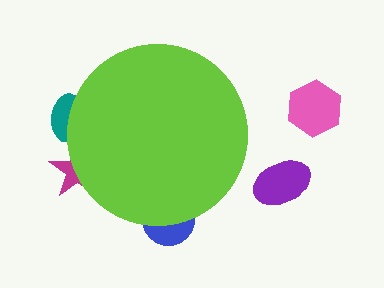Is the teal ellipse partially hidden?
Yes, the teal ellipse is partially hidden behind the lime circle.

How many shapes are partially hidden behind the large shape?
3 shapes are partially hidden.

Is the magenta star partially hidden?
Yes, the magenta star is partially hidden behind the lime circle.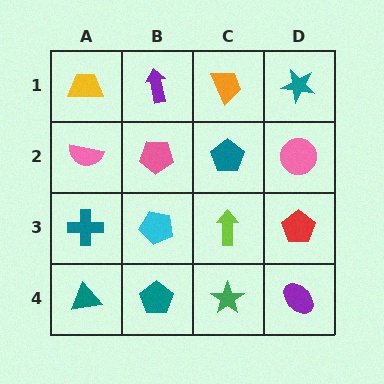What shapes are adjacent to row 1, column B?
A pink pentagon (row 2, column B), a yellow trapezoid (row 1, column A), an orange trapezoid (row 1, column C).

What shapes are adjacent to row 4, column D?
A red pentagon (row 3, column D), a green star (row 4, column C).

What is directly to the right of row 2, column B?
A teal pentagon.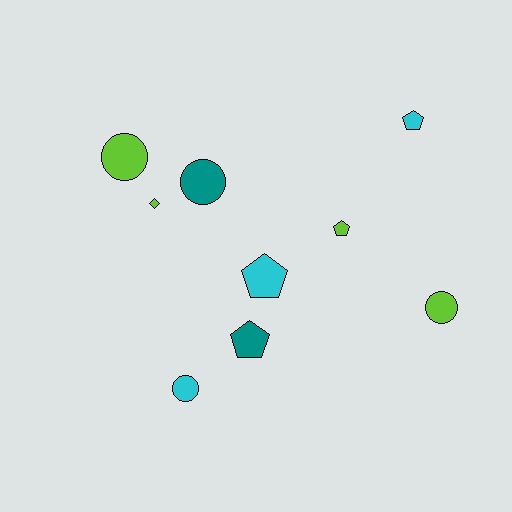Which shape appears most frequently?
Circle, with 4 objects.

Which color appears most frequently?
Lime, with 4 objects.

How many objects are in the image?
There are 9 objects.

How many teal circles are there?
There is 1 teal circle.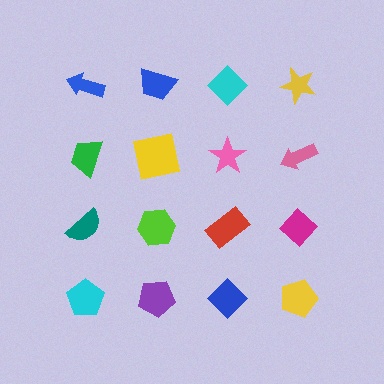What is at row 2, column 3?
A pink star.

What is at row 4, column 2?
A purple pentagon.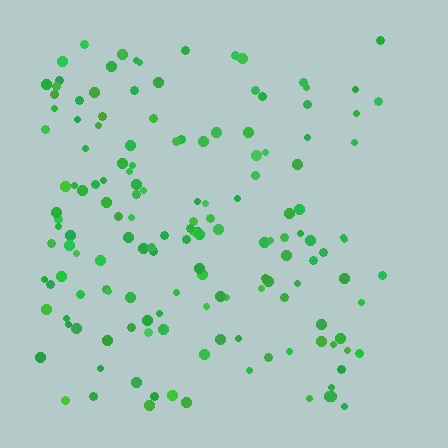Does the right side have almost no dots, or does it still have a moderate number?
Still a moderate number, just noticeably fewer than the left.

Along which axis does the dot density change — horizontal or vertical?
Horizontal.